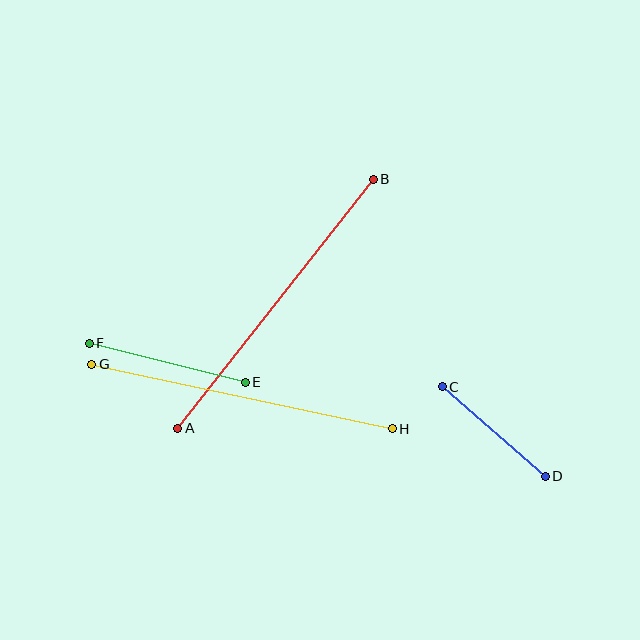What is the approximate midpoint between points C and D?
The midpoint is at approximately (494, 431) pixels.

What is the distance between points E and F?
The distance is approximately 161 pixels.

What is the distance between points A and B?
The distance is approximately 317 pixels.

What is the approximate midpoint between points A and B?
The midpoint is at approximately (275, 304) pixels.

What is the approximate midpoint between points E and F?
The midpoint is at approximately (167, 363) pixels.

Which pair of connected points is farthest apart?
Points A and B are farthest apart.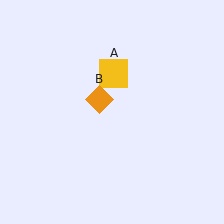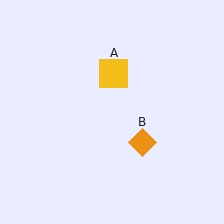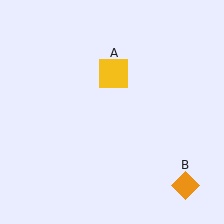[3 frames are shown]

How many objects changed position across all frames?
1 object changed position: orange diamond (object B).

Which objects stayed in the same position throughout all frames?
Yellow square (object A) remained stationary.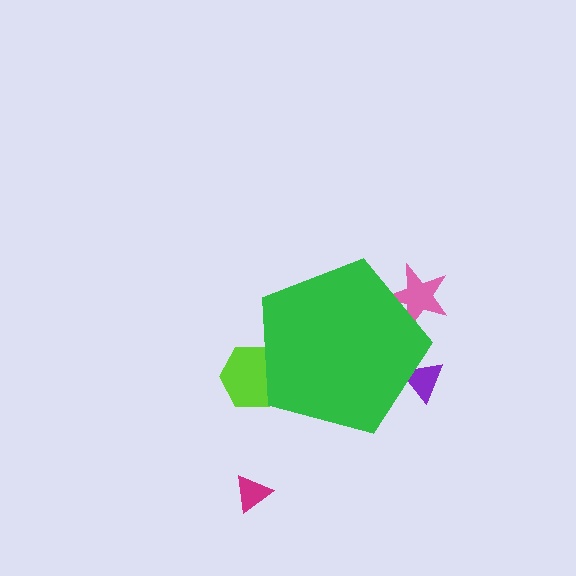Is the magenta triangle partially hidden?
No, the magenta triangle is fully visible.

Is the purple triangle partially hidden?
Yes, the purple triangle is partially hidden behind the green pentagon.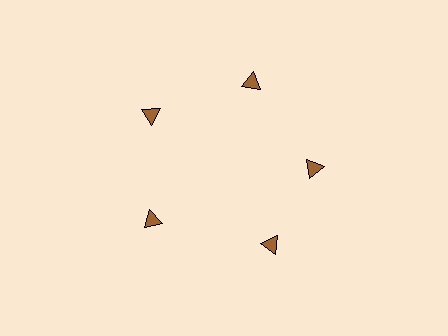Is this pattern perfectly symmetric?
No. The 5 brown triangles are arranged in a ring, but one element near the 5 o'clock position is rotated out of alignment along the ring, breaking the 5-fold rotational symmetry.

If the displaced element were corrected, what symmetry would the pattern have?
It would have 5-fold rotational symmetry — the pattern would map onto itself every 72 degrees.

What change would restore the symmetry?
The symmetry would be restored by rotating it back into even spacing with its neighbors so that all 5 triangles sit at equal angles and equal distance from the center.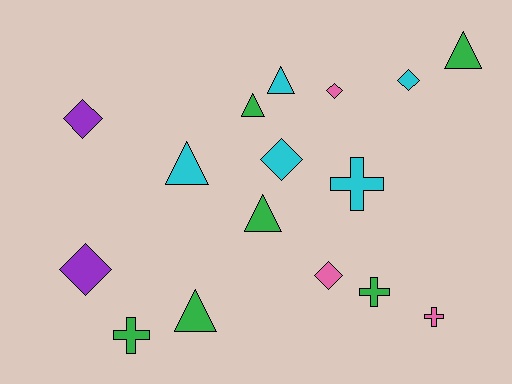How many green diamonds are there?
There are no green diamonds.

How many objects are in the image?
There are 16 objects.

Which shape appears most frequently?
Triangle, with 6 objects.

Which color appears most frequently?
Green, with 6 objects.